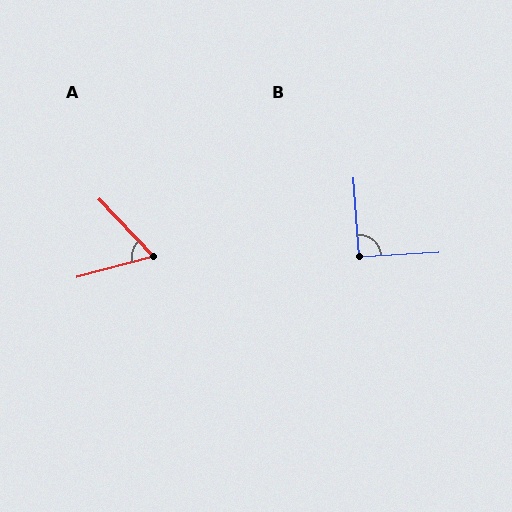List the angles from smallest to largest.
A (62°), B (90°).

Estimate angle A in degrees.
Approximately 62 degrees.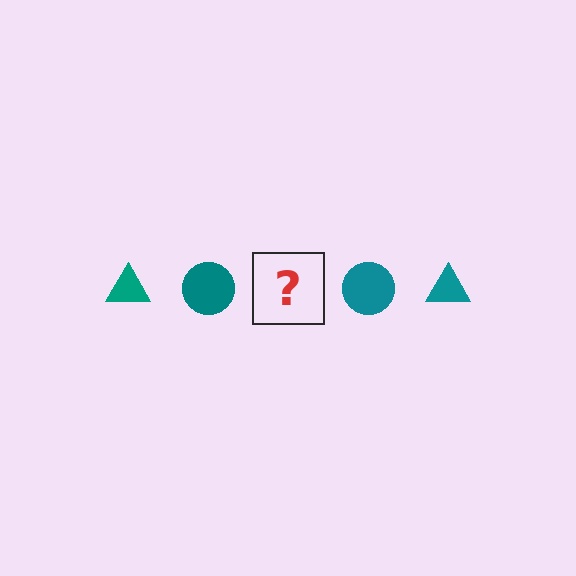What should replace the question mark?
The question mark should be replaced with a teal triangle.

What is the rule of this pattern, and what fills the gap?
The rule is that the pattern cycles through triangle, circle shapes in teal. The gap should be filled with a teal triangle.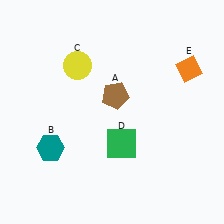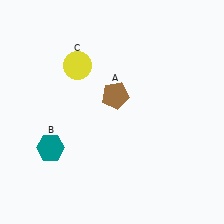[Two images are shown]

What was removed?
The orange diamond (E), the green square (D) were removed in Image 2.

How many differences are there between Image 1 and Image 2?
There are 2 differences between the two images.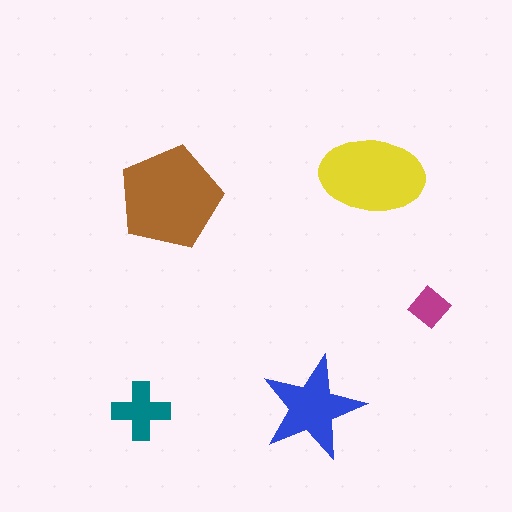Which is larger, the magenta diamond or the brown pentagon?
The brown pentagon.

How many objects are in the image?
There are 5 objects in the image.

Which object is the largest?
The brown pentagon.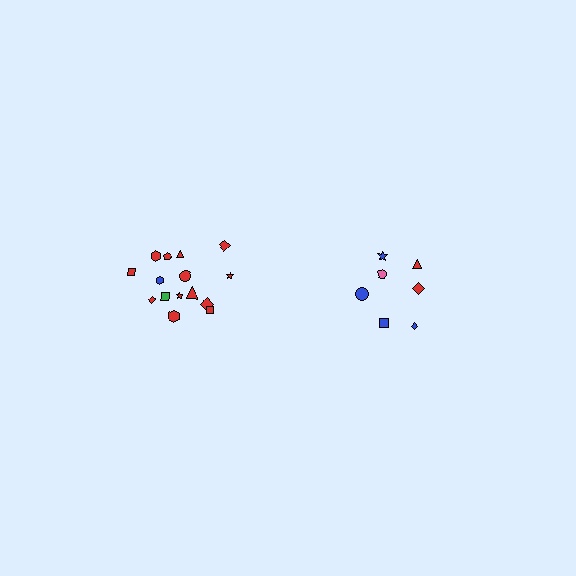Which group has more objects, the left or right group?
The left group.